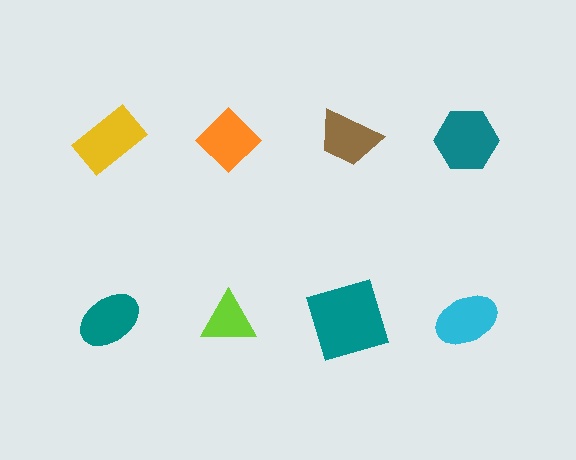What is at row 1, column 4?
A teal hexagon.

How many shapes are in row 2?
4 shapes.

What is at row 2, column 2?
A lime triangle.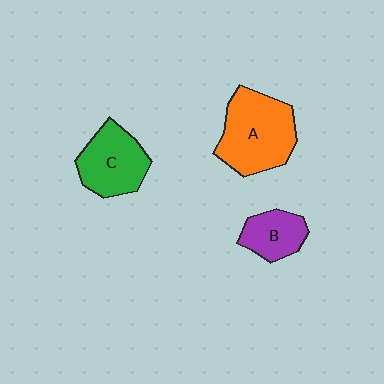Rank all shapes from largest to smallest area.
From largest to smallest: A (orange), C (green), B (purple).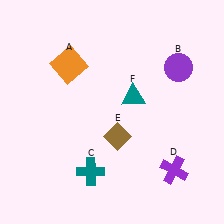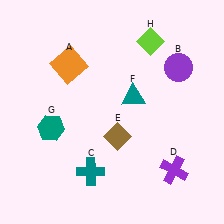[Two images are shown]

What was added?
A teal hexagon (G), a lime diamond (H) were added in Image 2.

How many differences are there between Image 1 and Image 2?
There are 2 differences between the two images.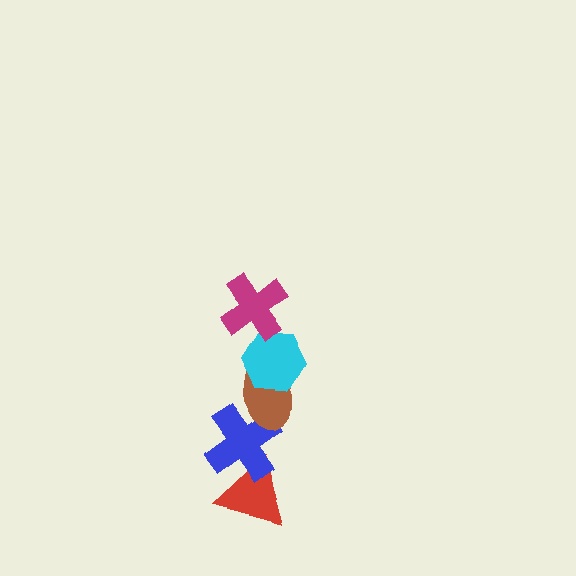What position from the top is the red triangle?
The red triangle is 5th from the top.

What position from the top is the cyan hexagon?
The cyan hexagon is 2nd from the top.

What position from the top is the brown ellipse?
The brown ellipse is 3rd from the top.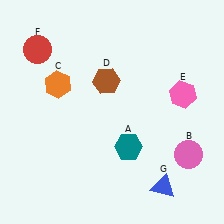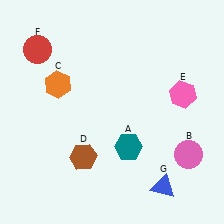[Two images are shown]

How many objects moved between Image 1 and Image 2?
1 object moved between the two images.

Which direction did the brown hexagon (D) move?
The brown hexagon (D) moved down.